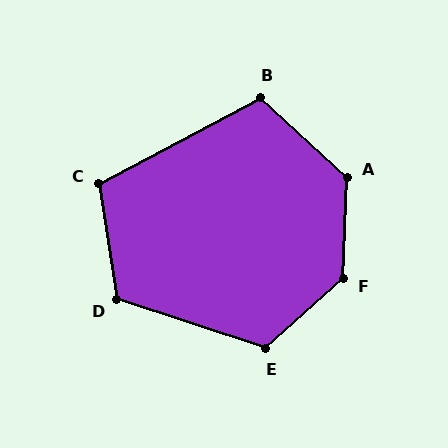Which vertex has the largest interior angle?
F, at approximately 134 degrees.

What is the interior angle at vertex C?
Approximately 109 degrees (obtuse).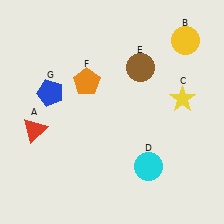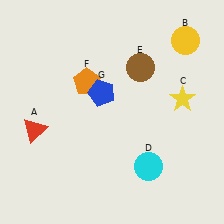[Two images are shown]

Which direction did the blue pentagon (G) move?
The blue pentagon (G) moved right.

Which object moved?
The blue pentagon (G) moved right.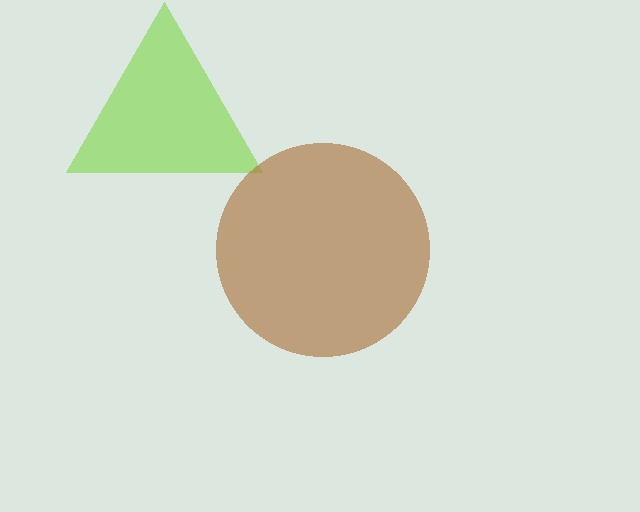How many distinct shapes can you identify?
There are 2 distinct shapes: a lime triangle, a brown circle.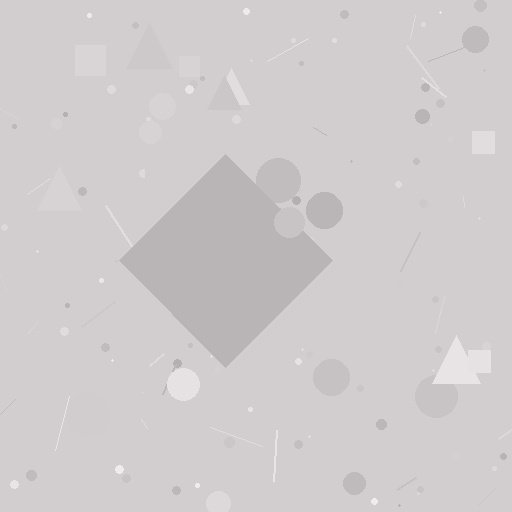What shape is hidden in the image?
A diamond is hidden in the image.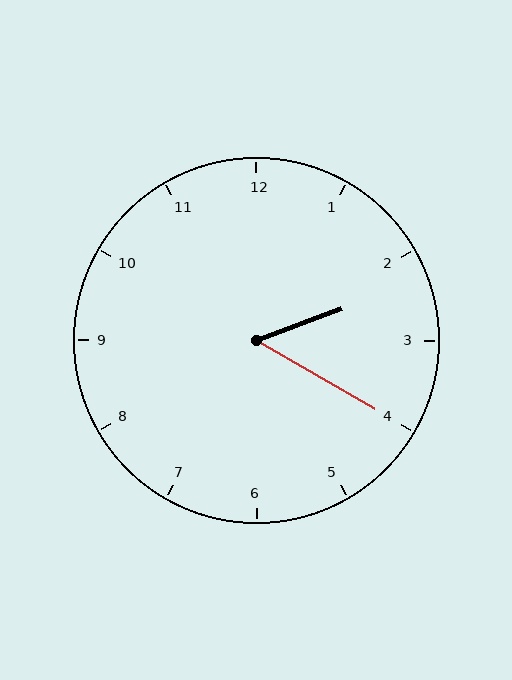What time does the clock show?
2:20.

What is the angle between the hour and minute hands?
Approximately 50 degrees.